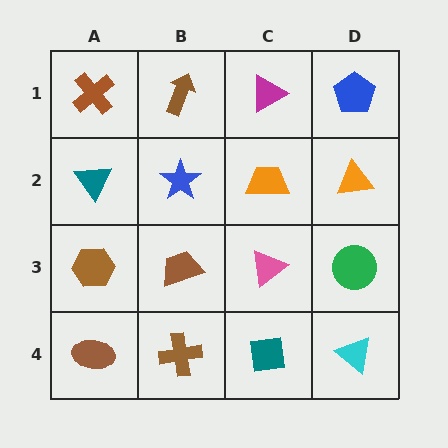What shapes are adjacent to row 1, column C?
An orange trapezoid (row 2, column C), a brown arrow (row 1, column B), a blue pentagon (row 1, column D).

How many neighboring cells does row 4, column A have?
2.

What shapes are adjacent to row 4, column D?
A green circle (row 3, column D), a teal square (row 4, column C).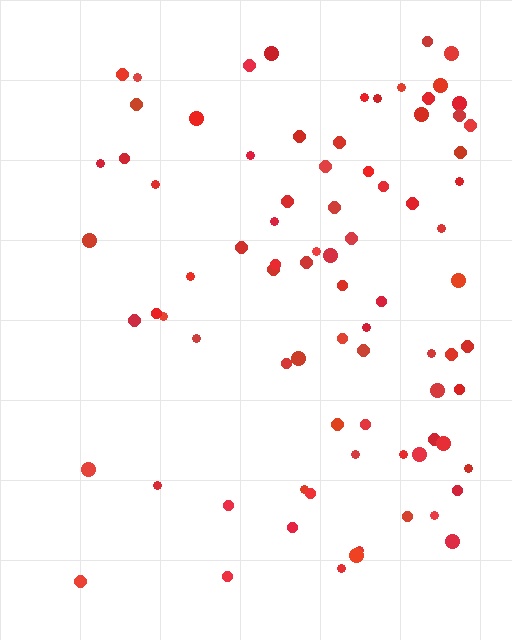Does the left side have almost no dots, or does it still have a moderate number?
Still a moderate number, just noticeably fewer than the right.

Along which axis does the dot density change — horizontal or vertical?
Horizontal.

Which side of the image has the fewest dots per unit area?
The left.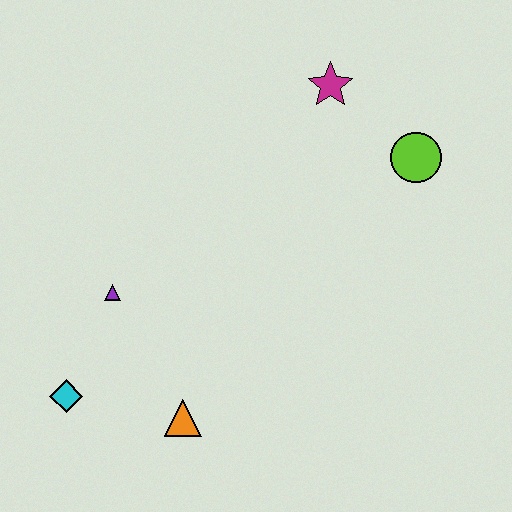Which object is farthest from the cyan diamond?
The lime circle is farthest from the cyan diamond.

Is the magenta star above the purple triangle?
Yes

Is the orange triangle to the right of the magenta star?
No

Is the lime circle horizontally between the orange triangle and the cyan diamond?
No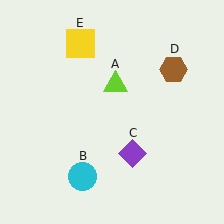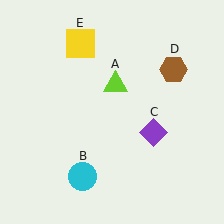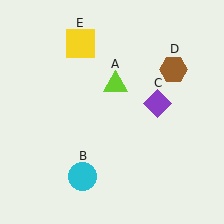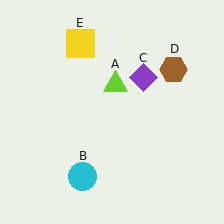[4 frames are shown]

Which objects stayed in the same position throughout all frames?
Lime triangle (object A) and cyan circle (object B) and brown hexagon (object D) and yellow square (object E) remained stationary.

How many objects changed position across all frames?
1 object changed position: purple diamond (object C).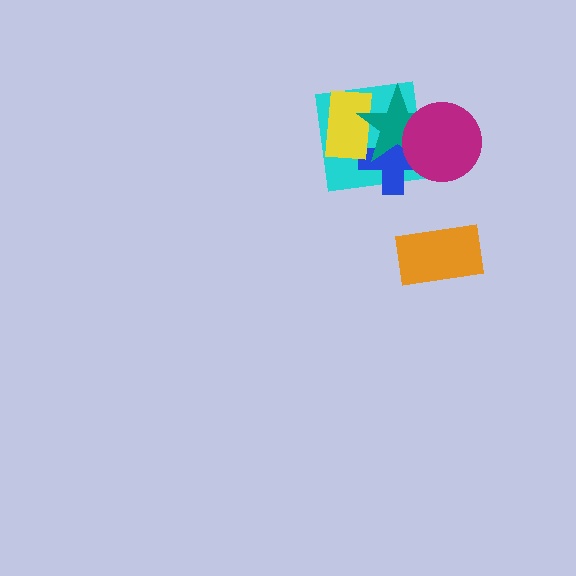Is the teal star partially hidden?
Yes, it is partially covered by another shape.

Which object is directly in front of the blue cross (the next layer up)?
The yellow rectangle is directly in front of the blue cross.